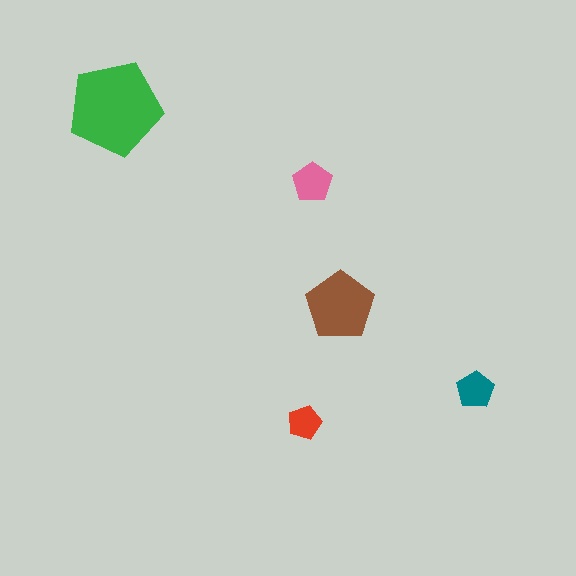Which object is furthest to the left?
The green pentagon is leftmost.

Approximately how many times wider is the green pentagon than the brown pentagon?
About 1.5 times wider.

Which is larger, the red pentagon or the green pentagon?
The green one.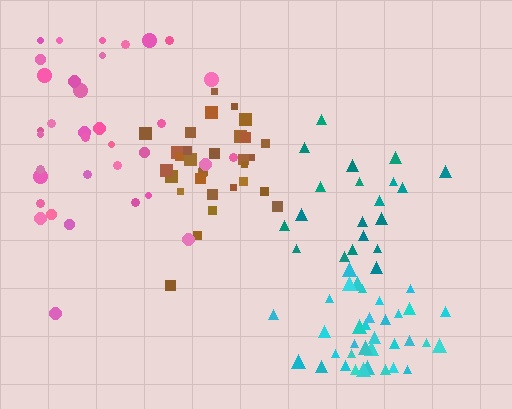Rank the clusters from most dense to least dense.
brown, cyan, teal, pink.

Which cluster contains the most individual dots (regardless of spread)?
Cyan (35).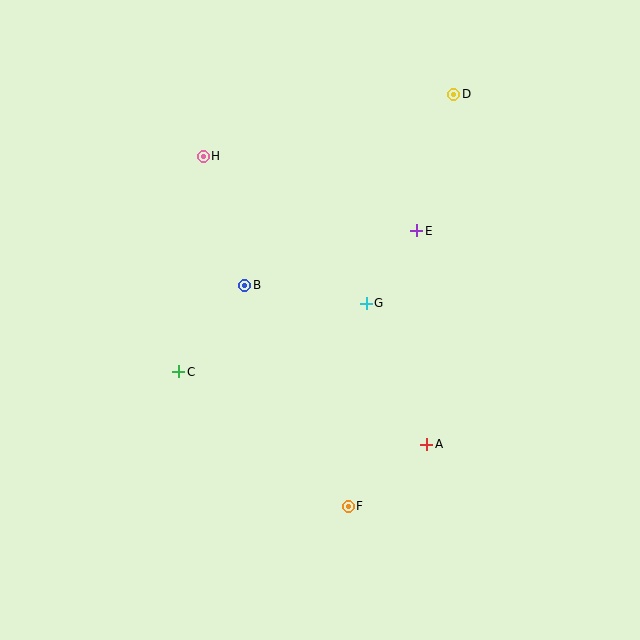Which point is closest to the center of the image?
Point G at (366, 303) is closest to the center.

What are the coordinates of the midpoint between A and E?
The midpoint between A and E is at (422, 338).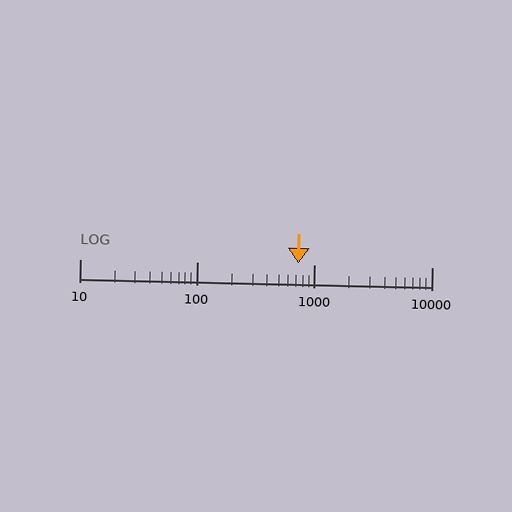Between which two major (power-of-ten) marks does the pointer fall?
The pointer is between 100 and 1000.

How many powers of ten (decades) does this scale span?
The scale spans 3 decades, from 10 to 10000.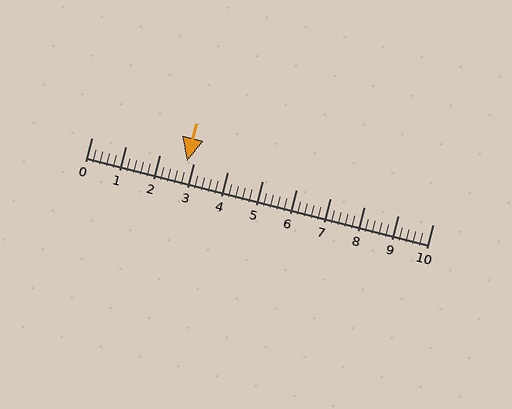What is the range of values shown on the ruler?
The ruler shows values from 0 to 10.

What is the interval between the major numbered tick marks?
The major tick marks are spaced 1 units apart.